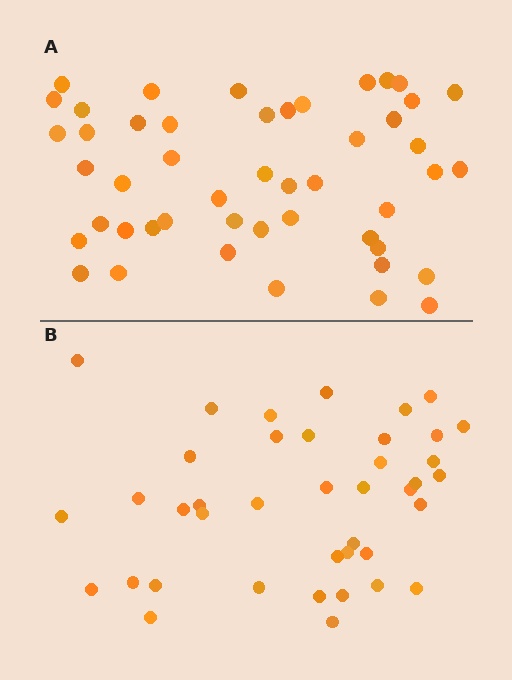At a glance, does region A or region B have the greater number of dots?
Region A (the top region) has more dots.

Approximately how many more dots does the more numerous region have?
Region A has roughly 8 or so more dots than region B.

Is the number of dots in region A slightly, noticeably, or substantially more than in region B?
Region A has only slightly more — the two regions are fairly close. The ratio is roughly 1.2 to 1.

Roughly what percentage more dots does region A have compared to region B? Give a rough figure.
About 20% more.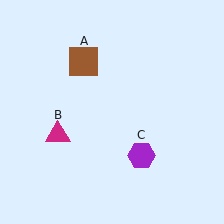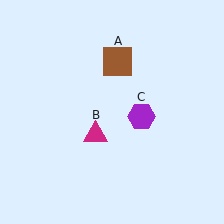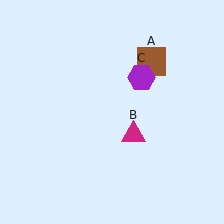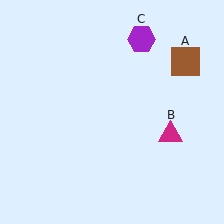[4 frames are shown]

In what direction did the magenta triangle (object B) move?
The magenta triangle (object B) moved right.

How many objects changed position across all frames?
3 objects changed position: brown square (object A), magenta triangle (object B), purple hexagon (object C).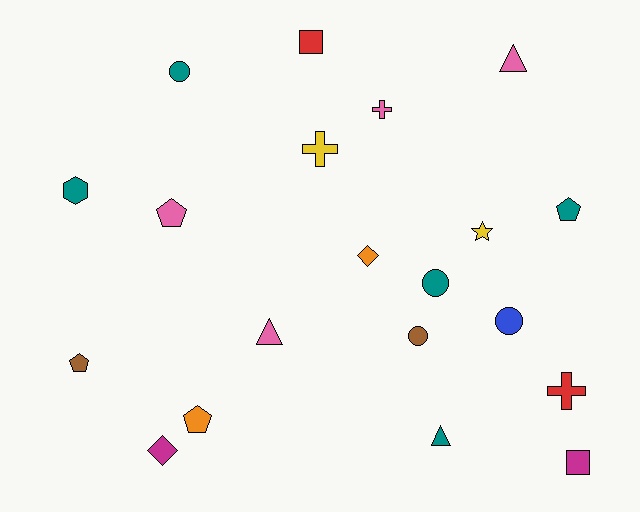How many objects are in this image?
There are 20 objects.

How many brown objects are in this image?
There are 2 brown objects.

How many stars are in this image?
There is 1 star.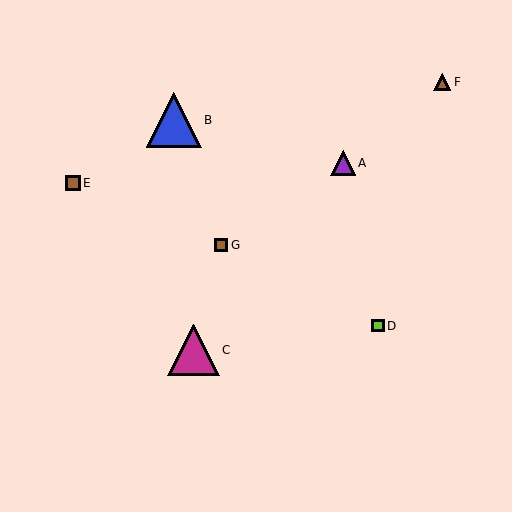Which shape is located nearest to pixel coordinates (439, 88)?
The brown triangle (labeled F) at (442, 82) is nearest to that location.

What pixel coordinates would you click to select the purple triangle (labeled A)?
Click at (343, 163) to select the purple triangle A.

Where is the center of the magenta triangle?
The center of the magenta triangle is at (193, 350).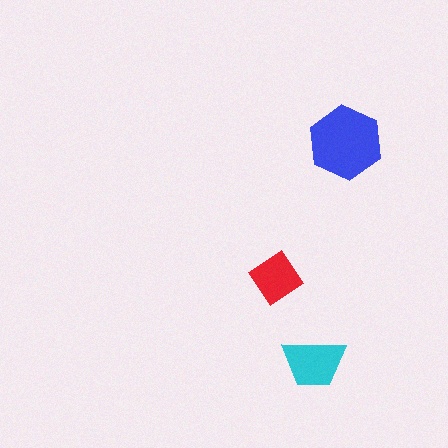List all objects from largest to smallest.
The blue hexagon, the cyan trapezoid, the red diamond.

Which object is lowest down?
The cyan trapezoid is bottommost.